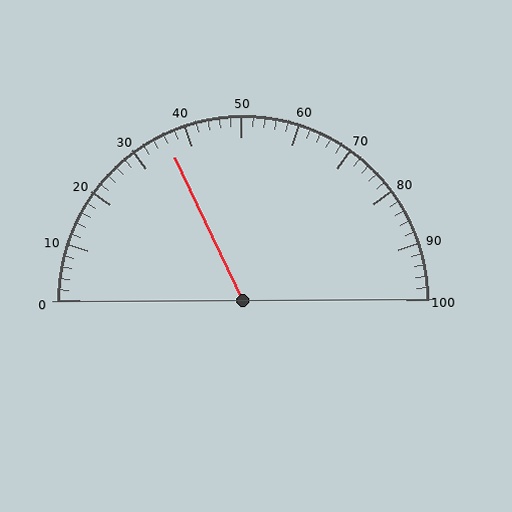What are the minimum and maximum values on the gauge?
The gauge ranges from 0 to 100.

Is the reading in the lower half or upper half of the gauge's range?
The reading is in the lower half of the range (0 to 100).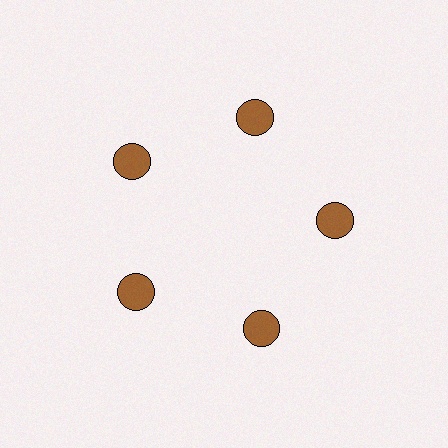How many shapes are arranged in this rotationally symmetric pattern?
There are 5 shapes, arranged in 5 groups of 1.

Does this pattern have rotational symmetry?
Yes, this pattern has 5-fold rotational symmetry. It looks the same after rotating 72 degrees around the center.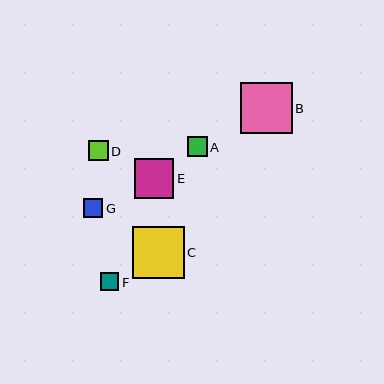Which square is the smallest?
Square F is the smallest with a size of approximately 18 pixels.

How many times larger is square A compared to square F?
Square A is approximately 1.1 times the size of square F.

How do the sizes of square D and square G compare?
Square D and square G are approximately the same size.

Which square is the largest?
Square C is the largest with a size of approximately 52 pixels.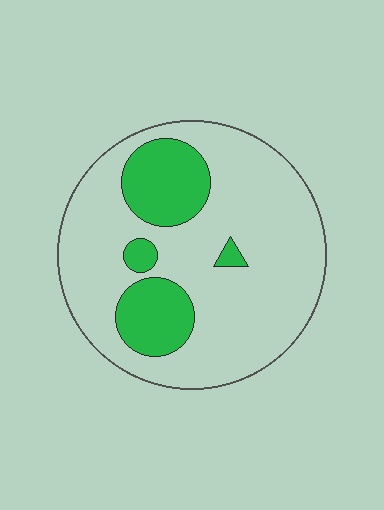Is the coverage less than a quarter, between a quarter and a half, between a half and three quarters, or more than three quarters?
Less than a quarter.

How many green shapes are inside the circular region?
4.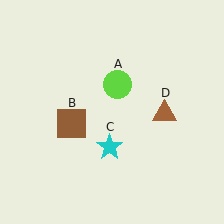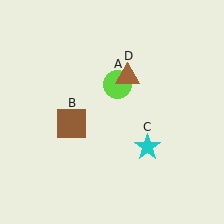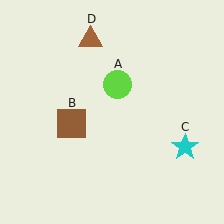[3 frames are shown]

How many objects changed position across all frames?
2 objects changed position: cyan star (object C), brown triangle (object D).